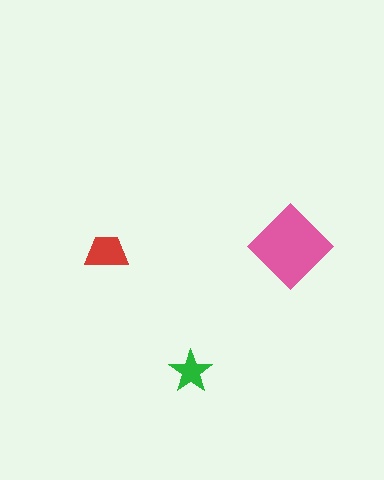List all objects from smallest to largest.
The green star, the red trapezoid, the pink diamond.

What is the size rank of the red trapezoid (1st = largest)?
2nd.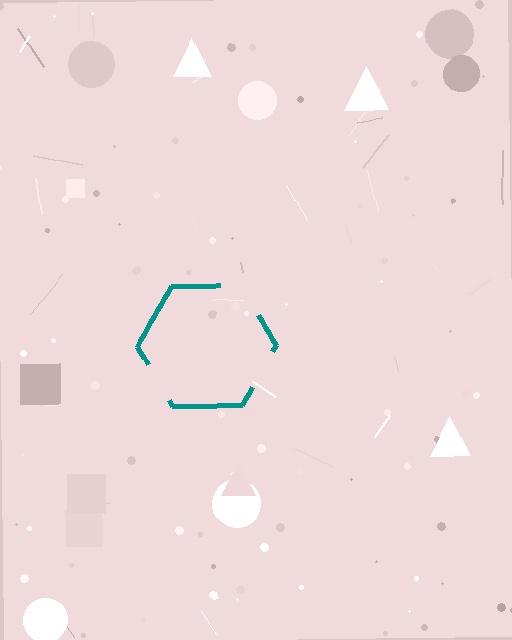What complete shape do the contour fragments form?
The contour fragments form a hexagon.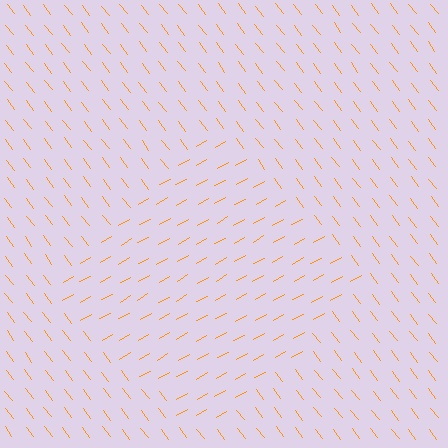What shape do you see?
I see a diamond.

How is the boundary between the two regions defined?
The boundary is defined purely by a change in line orientation (approximately 82 degrees difference). All lines are the same color and thickness.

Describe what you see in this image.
The image is filled with small orange line segments. A diamond region in the image has lines oriented differently from the surrounding lines, creating a visible texture boundary.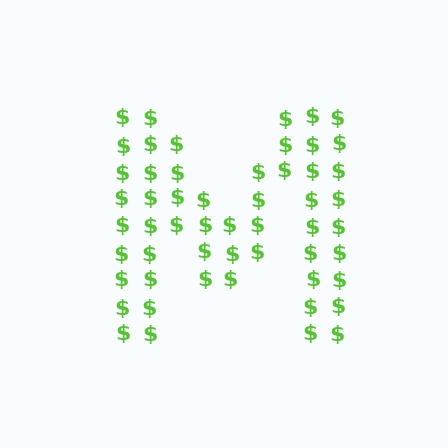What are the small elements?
The small elements are dollar signs.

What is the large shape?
The large shape is the letter M.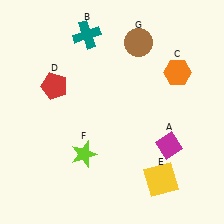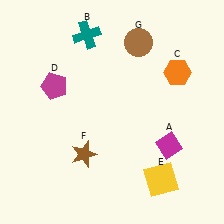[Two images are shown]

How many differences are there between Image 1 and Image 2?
There are 2 differences between the two images.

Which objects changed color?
D changed from red to magenta. F changed from lime to brown.